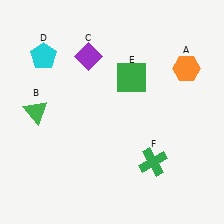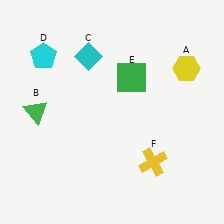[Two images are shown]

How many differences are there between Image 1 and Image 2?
There are 3 differences between the two images.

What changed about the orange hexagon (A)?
In Image 1, A is orange. In Image 2, it changed to yellow.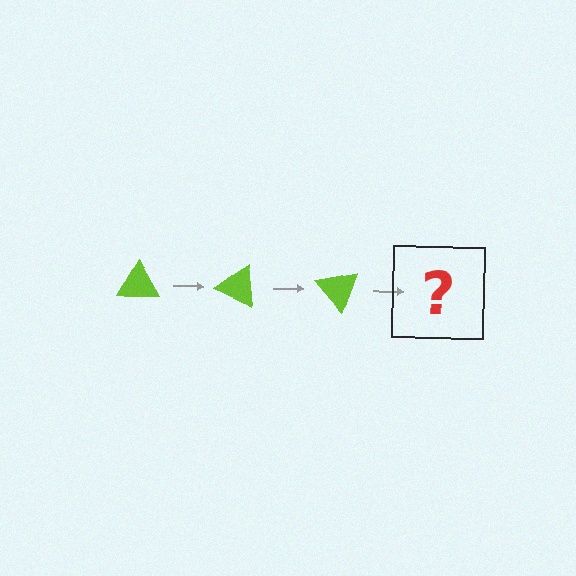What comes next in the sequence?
The next element should be a lime triangle rotated 75 degrees.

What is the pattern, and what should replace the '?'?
The pattern is that the triangle rotates 25 degrees each step. The '?' should be a lime triangle rotated 75 degrees.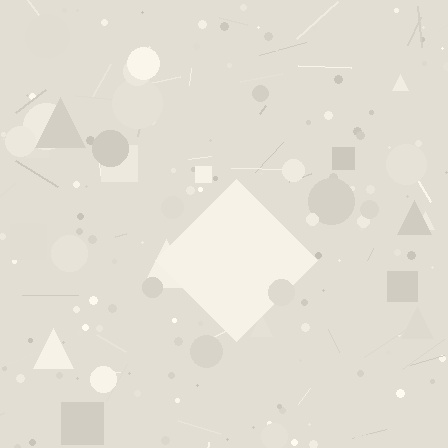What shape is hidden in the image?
A diamond is hidden in the image.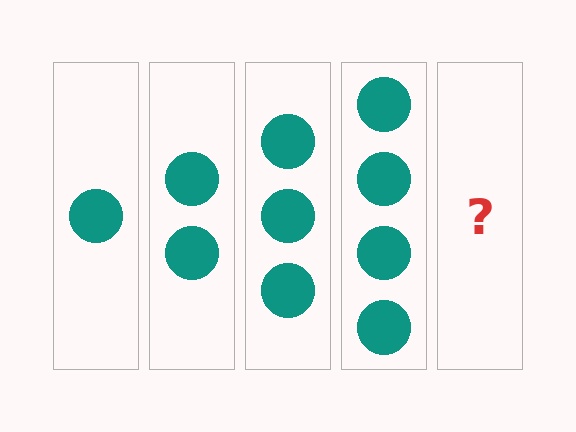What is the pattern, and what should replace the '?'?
The pattern is that each step adds one more circle. The '?' should be 5 circles.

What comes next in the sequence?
The next element should be 5 circles.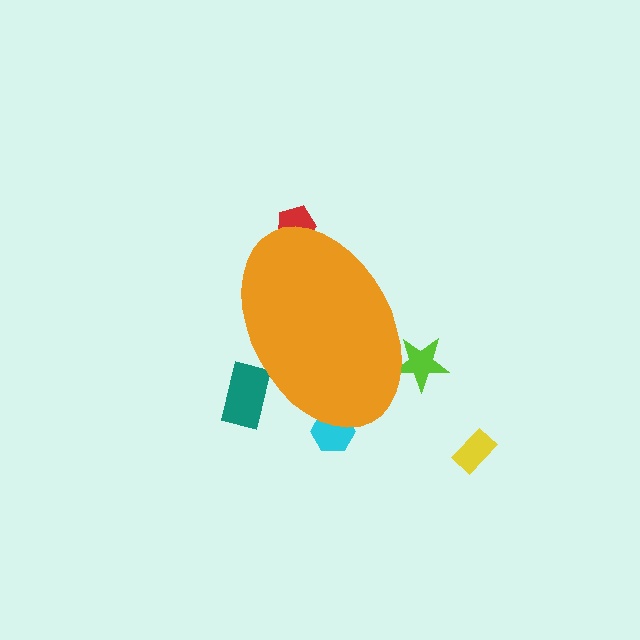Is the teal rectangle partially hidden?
Yes, the teal rectangle is partially hidden behind the orange ellipse.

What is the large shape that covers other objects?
An orange ellipse.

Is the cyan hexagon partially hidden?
Yes, the cyan hexagon is partially hidden behind the orange ellipse.